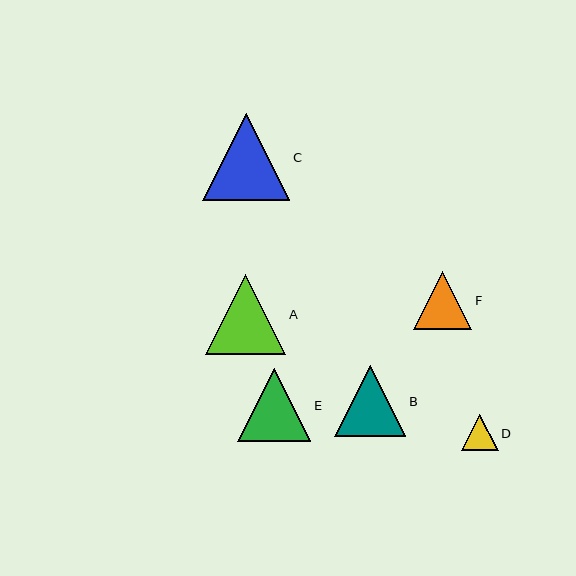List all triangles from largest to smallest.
From largest to smallest: C, A, E, B, F, D.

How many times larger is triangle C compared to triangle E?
Triangle C is approximately 1.2 times the size of triangle E.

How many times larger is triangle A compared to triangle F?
Triangle A is approximately 1.4 times the size of triangle F.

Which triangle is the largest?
Triangle C is the largest with a size of approximately 87 pixels.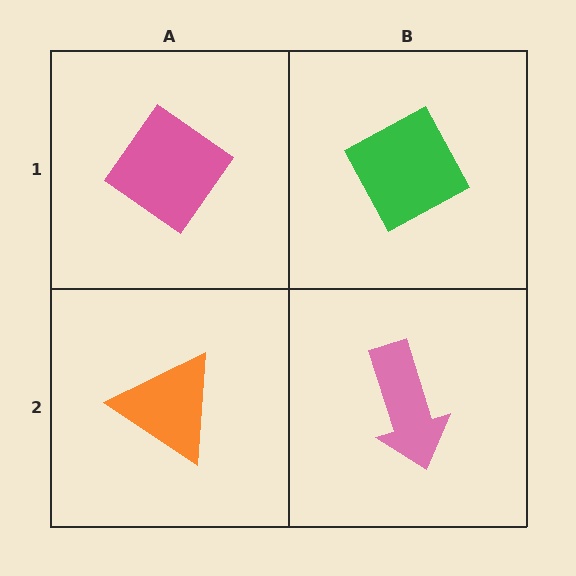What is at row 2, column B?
A pink arrow.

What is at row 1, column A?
A pink diamond.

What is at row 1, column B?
A green diamond.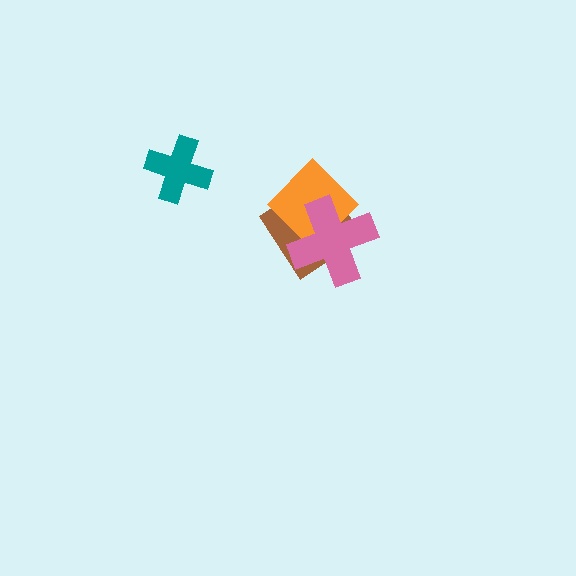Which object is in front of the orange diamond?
The pink cross is in front of the orange diamond.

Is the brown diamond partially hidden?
Yes, it is partially covered by another shape.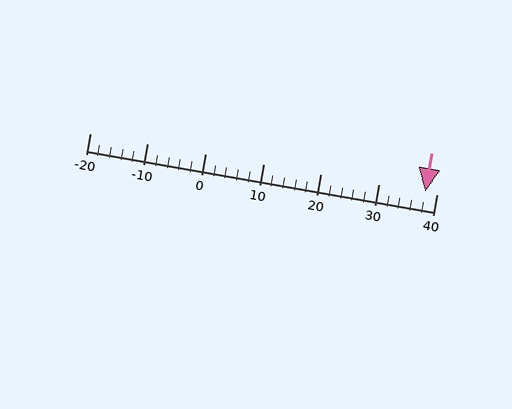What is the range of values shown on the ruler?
The ruler shows values from -20 to 40.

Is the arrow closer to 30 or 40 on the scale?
The arrow is closer to 40.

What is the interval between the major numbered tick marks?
The major tick marks are spaced 10 units apart.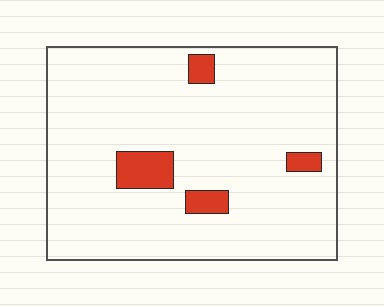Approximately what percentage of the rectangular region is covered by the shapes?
Approximately 10%.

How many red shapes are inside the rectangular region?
4.